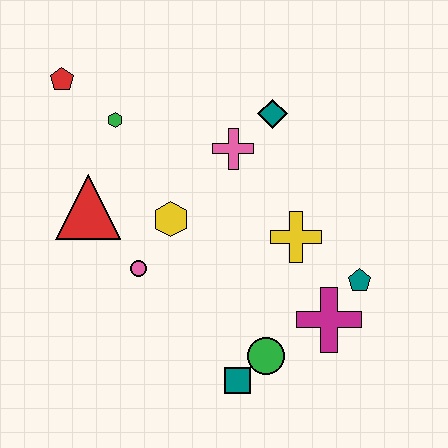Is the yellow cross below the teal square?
No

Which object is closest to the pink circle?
The yellow hexagon is closest to the pink circle.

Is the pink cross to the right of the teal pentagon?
No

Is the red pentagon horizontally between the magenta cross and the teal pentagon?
No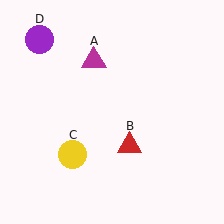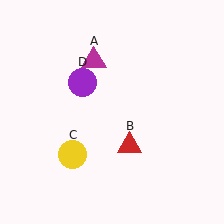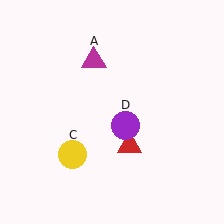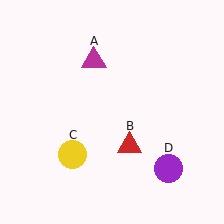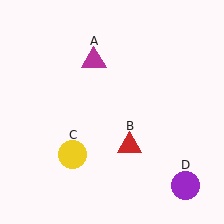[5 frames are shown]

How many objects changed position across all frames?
1 object changed position: purple circle (object D).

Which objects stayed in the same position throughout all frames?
Magenta triangle (object A) and red triangle (object B) and yellow circle (object C) remained stationary.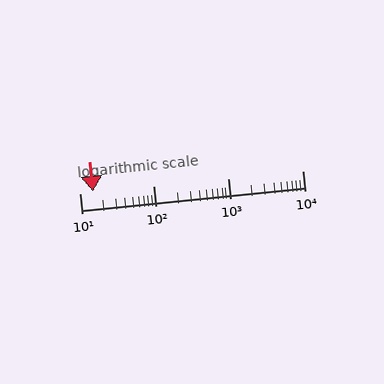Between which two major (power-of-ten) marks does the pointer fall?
The pointer is between 10 and 100.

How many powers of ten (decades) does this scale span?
The scale spans 3 decades, from 10 to 10000.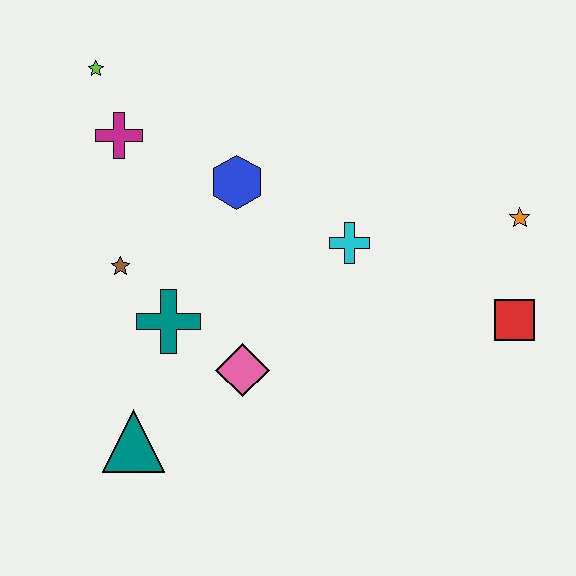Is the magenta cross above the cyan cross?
Yes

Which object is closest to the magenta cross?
The lime star is closest to the magenta cross.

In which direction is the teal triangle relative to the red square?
The teal triangle is to the left of the red square.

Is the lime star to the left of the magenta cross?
Yes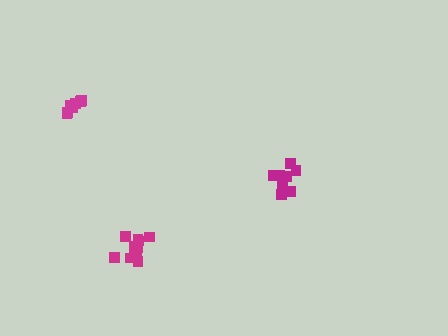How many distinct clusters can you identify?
There are 3 distinct clusters.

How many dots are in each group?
Group 1: 7 dots, Group 2: 12 dots, Group 3: 8 dots (27 total).